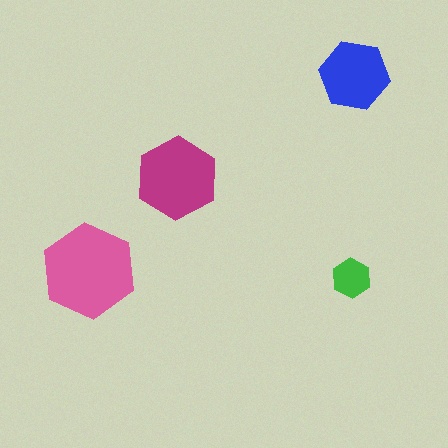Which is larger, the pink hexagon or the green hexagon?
The pink one.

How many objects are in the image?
There are 4 objects in the image.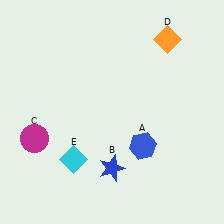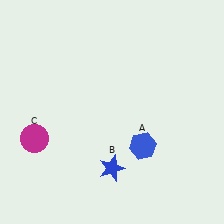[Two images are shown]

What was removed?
The orange diamond (D), the cyan diamond (E) were removed in Image 2.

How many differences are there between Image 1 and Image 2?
There are 2 differences between the two images.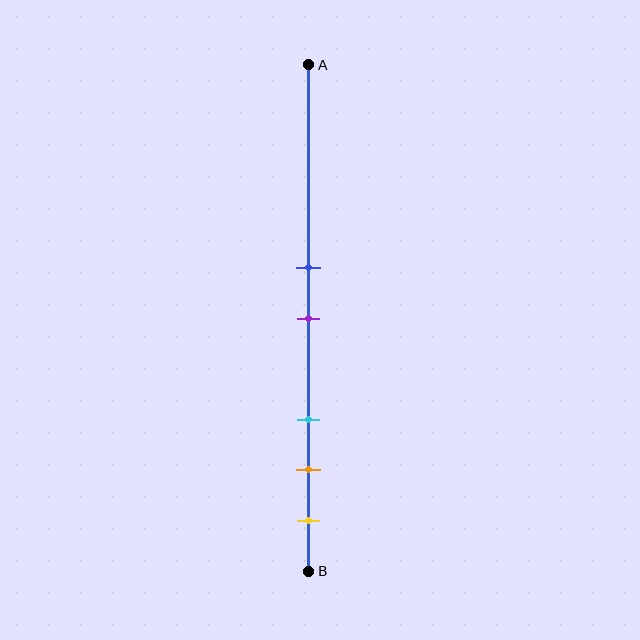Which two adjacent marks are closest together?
The blue and purple marks are the closest adjacent pair.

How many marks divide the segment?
There are 5 marks dividing the segment.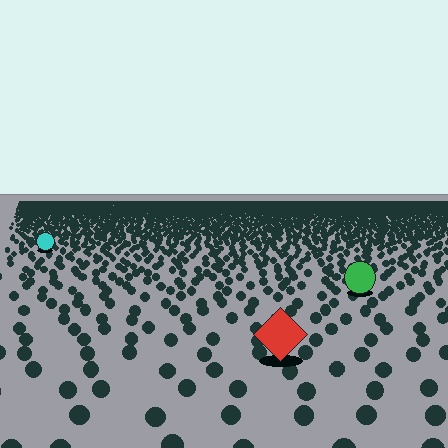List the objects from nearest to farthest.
From nearest to farthest: the red diamond, the green circle, the cyan circle.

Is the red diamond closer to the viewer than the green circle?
Yes. The red diamond is closer — you can tell from the texture gradient: the ground texture is coarser near it.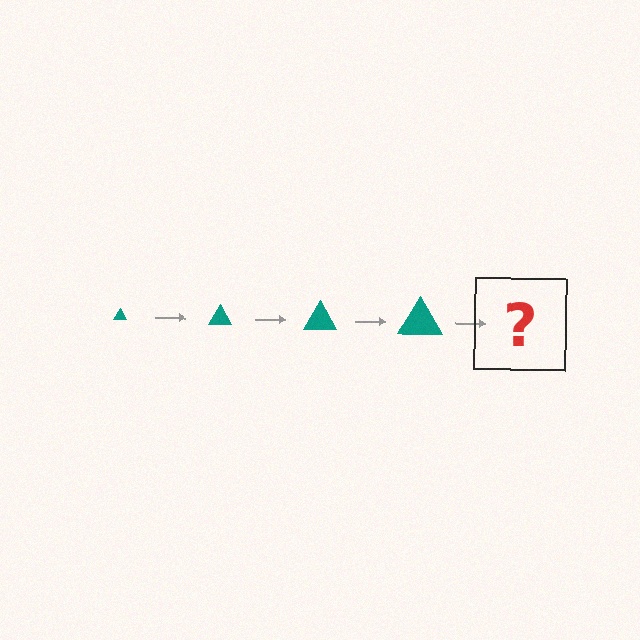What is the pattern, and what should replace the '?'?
The pattern is that the triangle gets progressively larger each step. The '?' should be a teal triangle, larger than the previous one.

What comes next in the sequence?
The next element should be a teal triangle, larger than the previous one.